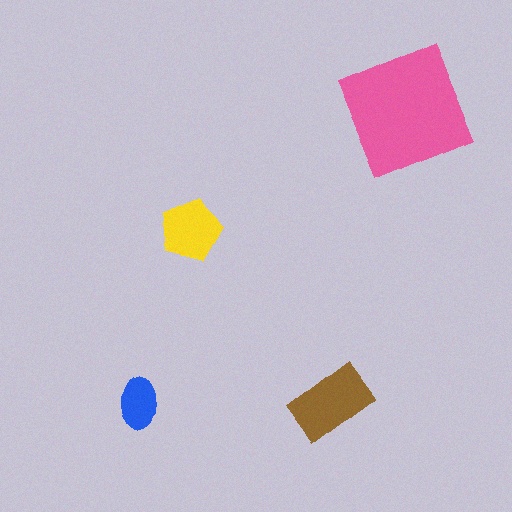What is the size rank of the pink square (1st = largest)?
1st.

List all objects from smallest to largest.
The blue ellipse, the yellow pentagon, the brown rectangle, the pink square.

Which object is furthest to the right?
The pink square is rightmost.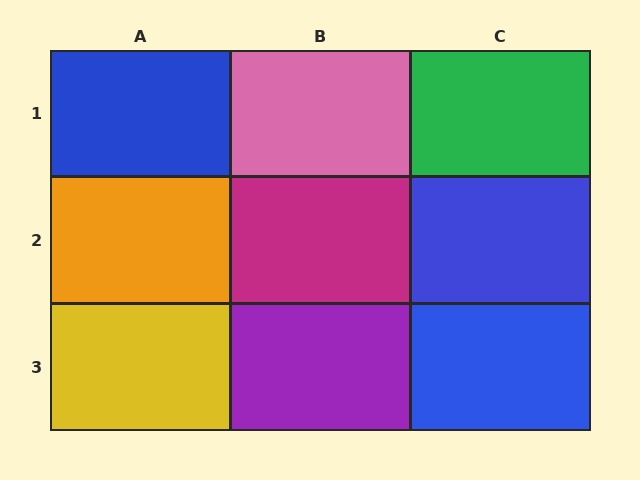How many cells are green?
1 cell is green.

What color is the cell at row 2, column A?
Orange.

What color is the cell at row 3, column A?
Yellow.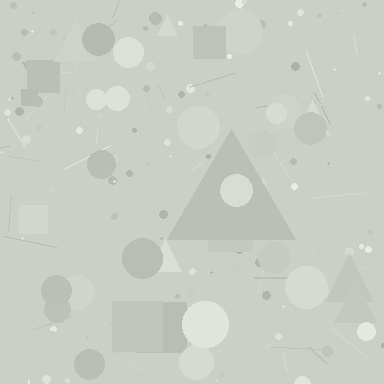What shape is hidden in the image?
A triangle is hidden in the image.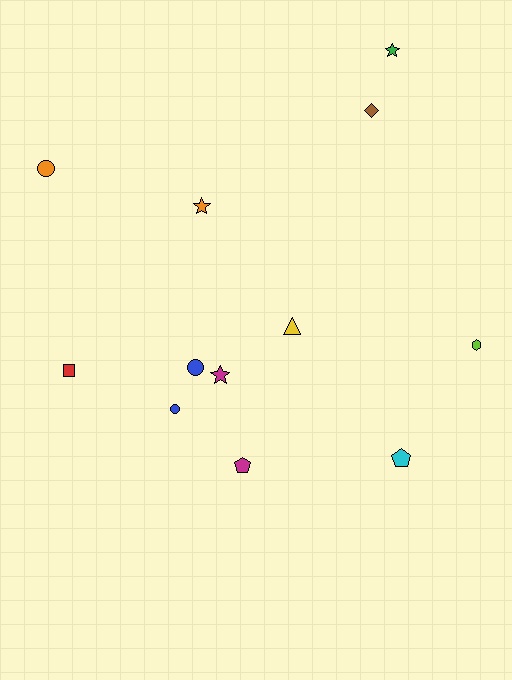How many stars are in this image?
There are 3 stars.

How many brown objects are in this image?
There is 1 brown object.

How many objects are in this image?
There are 12 objects.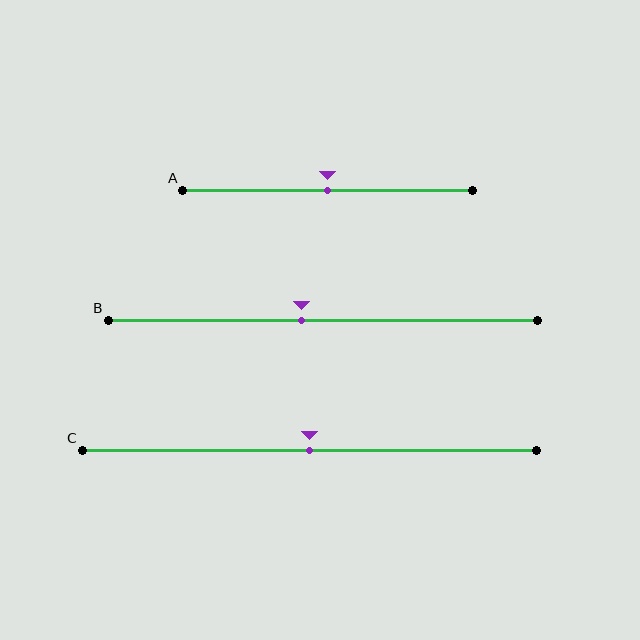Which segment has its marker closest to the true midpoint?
Segment A has its marker closest to the true midpoint.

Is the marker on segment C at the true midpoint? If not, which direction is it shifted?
Yes, the marker on segment C is at the true midpoint.